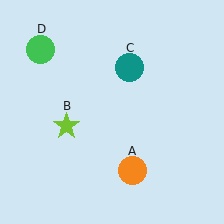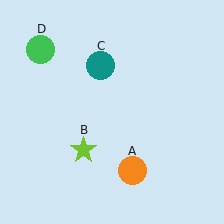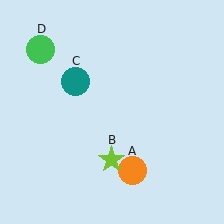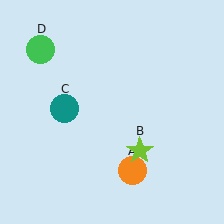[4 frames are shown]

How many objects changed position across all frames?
2 objects changed position: lime star (object B), teal circle (object C).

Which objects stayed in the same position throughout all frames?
Orange circle (object A) and green circle (object D) remained stationary.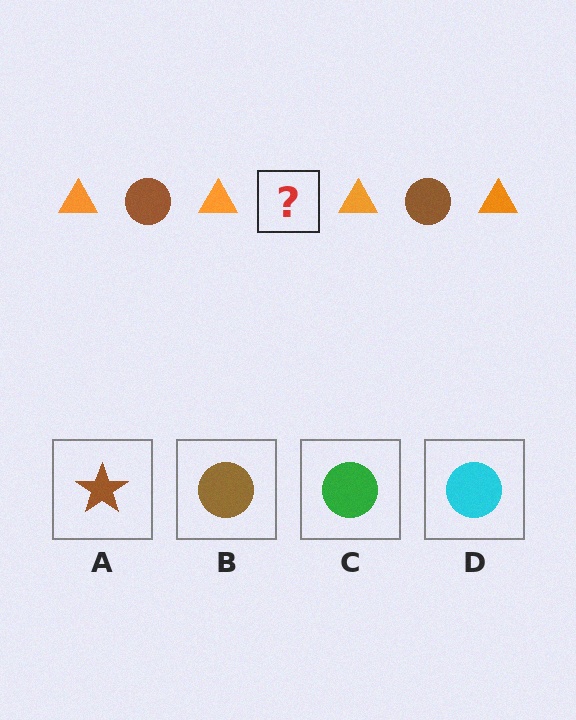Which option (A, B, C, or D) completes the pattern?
B.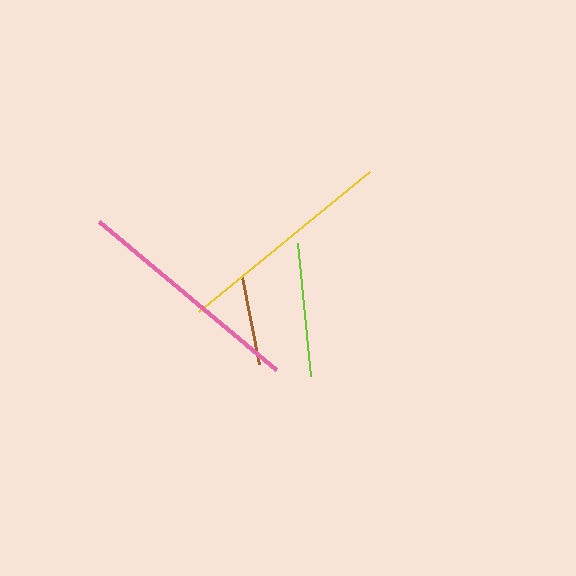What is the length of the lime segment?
The lime segment is approximately 134 pixels long.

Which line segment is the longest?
The pink line is the longest at approximately 231 pixels.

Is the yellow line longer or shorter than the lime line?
The yellow line is longer than the lime line.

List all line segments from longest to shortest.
From longest to shortest: pink, yellow, lime, brown.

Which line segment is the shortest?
The brown line is the shortest at approximately 88 pixels.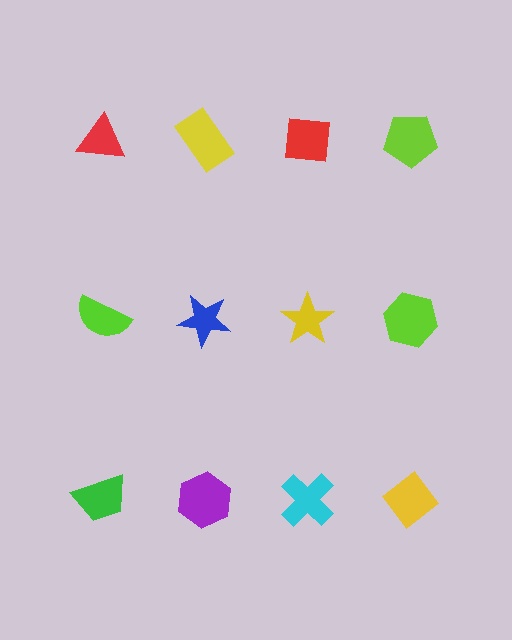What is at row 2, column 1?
A lime semicircle.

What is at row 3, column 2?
A purple hexagon.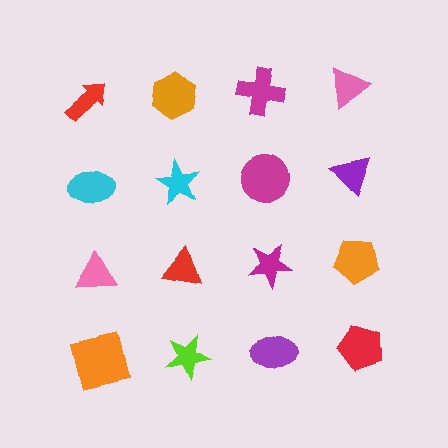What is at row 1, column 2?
An orange hexagon.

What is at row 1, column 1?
A red arrow.